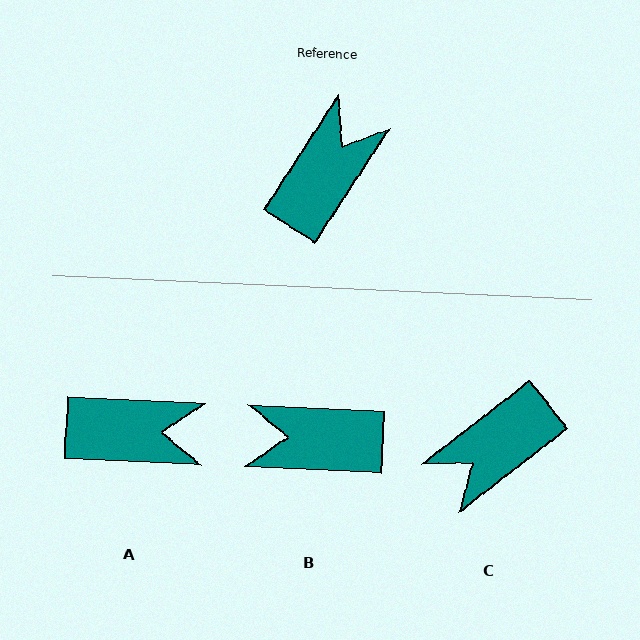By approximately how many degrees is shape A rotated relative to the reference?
Approximately 60 degrees clockwise.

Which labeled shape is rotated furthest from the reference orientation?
C, about 161 degrees away.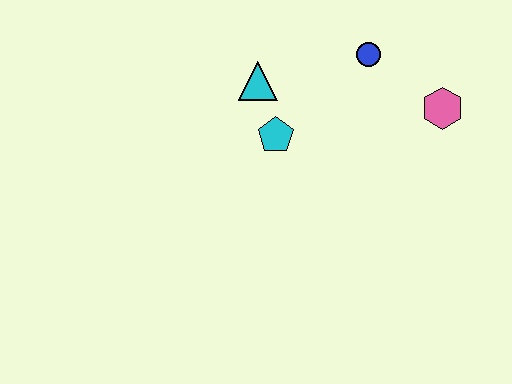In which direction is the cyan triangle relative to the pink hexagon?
The cyan triangle is to the left of the pink hexagon.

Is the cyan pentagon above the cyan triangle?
No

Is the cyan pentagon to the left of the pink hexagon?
Yes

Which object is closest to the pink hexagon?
The blue circle is closest to the pink hexagon.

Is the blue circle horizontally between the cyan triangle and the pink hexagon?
Yes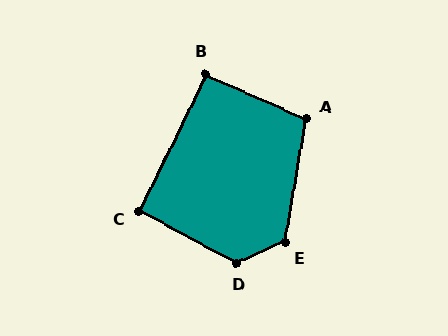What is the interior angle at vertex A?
Approximately 104 degrees (obtuse).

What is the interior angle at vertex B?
Approximately 92 degrees (approximately right).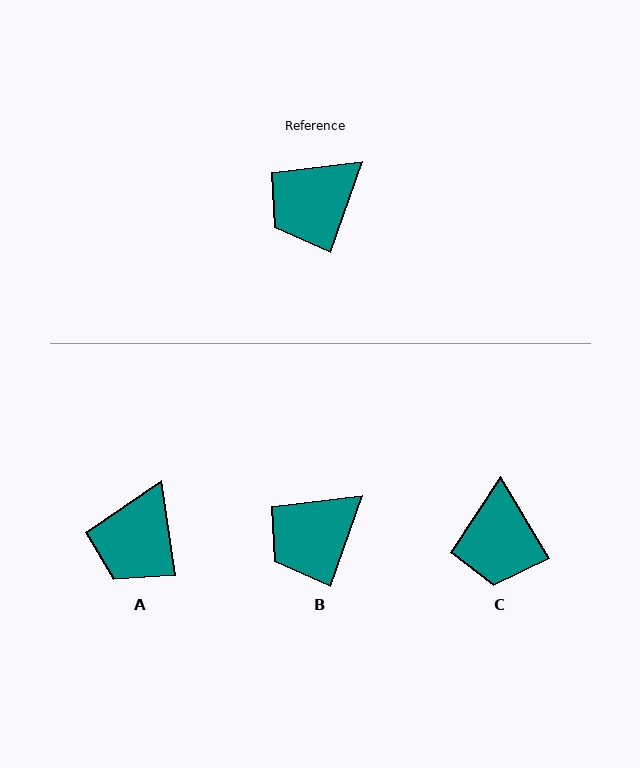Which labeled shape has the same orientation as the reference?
B.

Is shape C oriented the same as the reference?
No, it is off by about 50 degrees.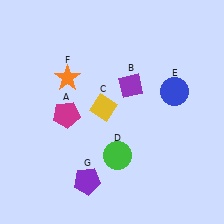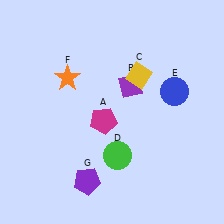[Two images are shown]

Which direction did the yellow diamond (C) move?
The yellow diamond (C) moved right.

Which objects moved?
The objects that moved are: the magenta pentagon (A), the yellow diamond (C).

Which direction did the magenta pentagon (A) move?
The magenta pentagon (A) moved right.